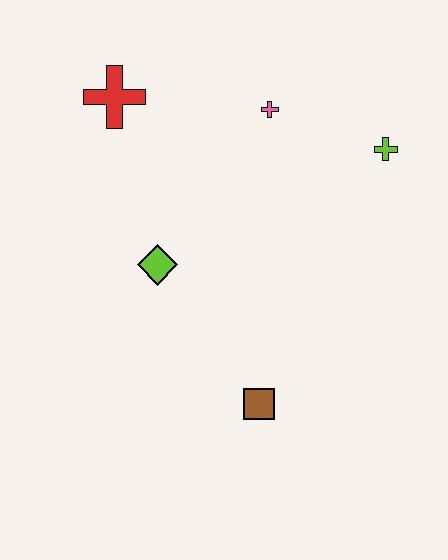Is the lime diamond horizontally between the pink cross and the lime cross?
No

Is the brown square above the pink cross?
No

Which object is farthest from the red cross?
The brown square is farthest from the red cross.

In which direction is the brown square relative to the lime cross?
The brown square is below the lime cross.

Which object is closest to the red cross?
The pink cross is closest to the red cross.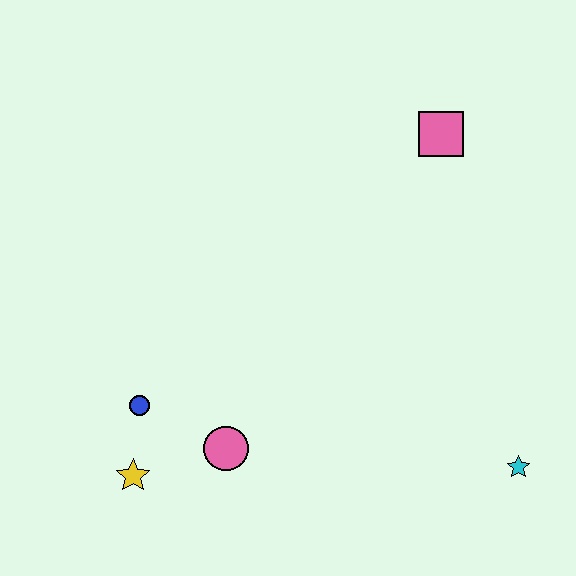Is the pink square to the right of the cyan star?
No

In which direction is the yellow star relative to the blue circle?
The yellow star is below the blue circle.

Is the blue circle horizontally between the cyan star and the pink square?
No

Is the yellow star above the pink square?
No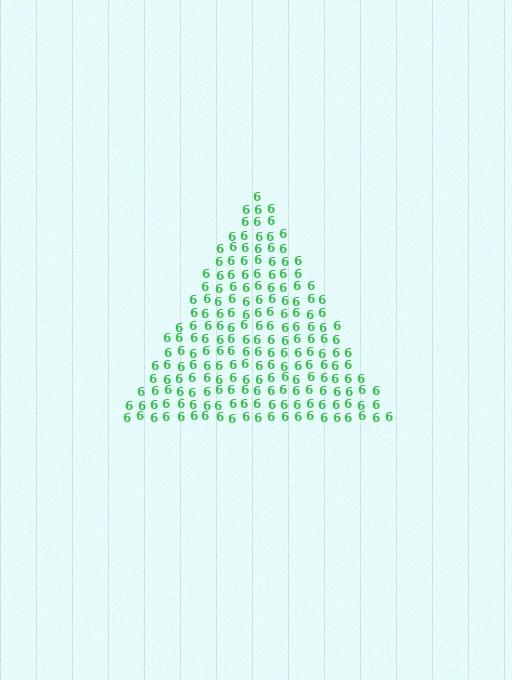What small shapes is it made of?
It is made of small digit 6's.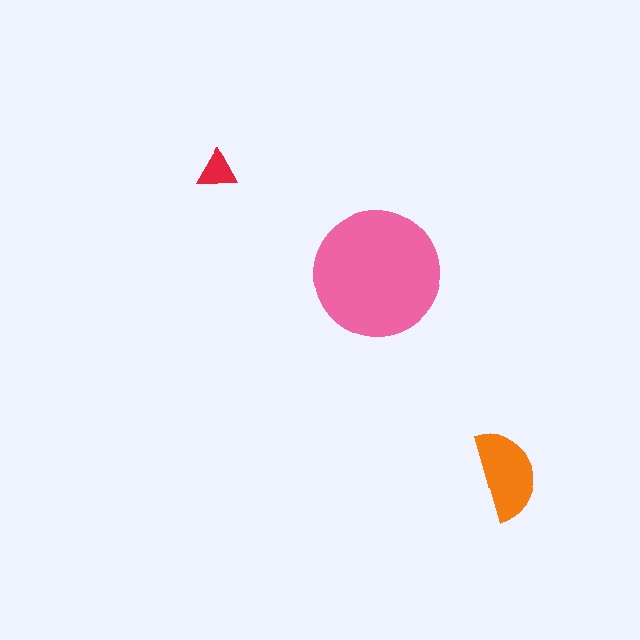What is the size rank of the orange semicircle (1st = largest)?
2nd.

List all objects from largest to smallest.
The pink circle, the orange semicircle, the red triangle.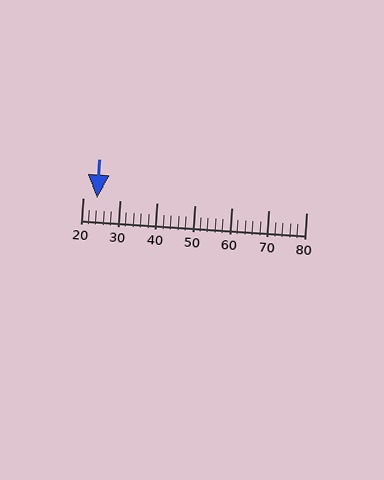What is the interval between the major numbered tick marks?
The major tick marks are spaced 10 units apart.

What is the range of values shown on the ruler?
The ruler shows values from 20 to 80.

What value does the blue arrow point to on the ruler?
The blue arrow points to approximately 24.